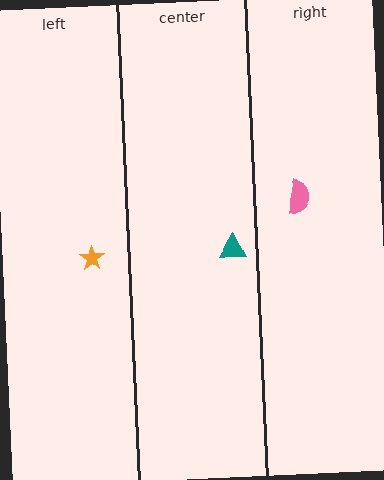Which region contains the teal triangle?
The center region.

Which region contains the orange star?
The left region.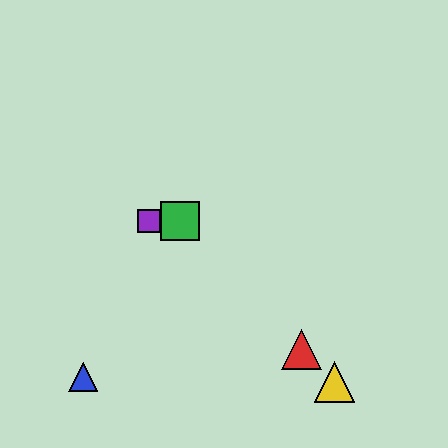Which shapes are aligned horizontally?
The green square, the purple square are aligned horizontally.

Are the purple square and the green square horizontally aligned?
Yes, both are at y≈221.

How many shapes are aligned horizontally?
2 shapes (the green square, the purple square) are aligned horizontally.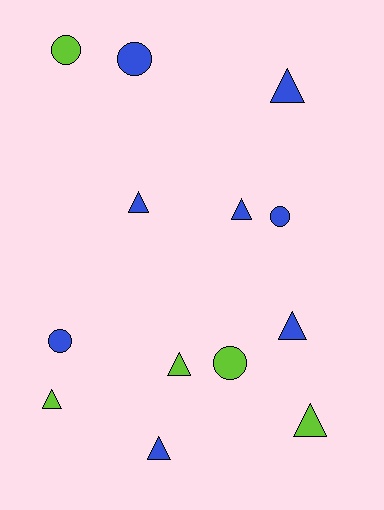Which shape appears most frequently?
Triangle, with 8 objects.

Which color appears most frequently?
Blue, with 8 objects.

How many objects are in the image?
There are 13 objects.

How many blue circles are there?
There are 3 blue circles.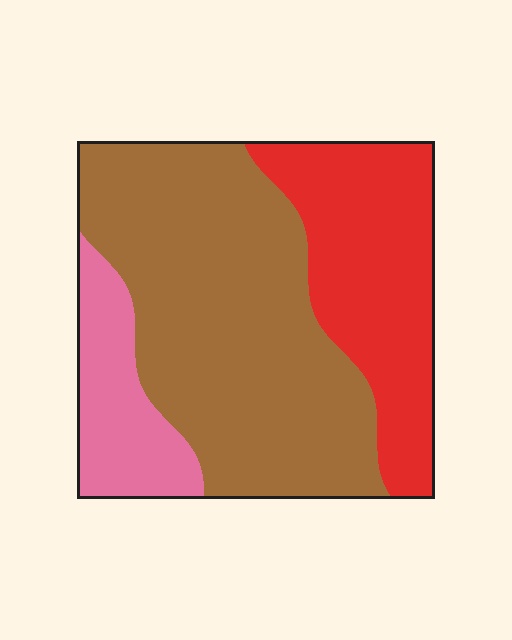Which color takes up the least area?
Pink, at roughly 15%.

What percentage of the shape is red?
Red takes up about one third (1/3) of the shape.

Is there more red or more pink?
Red.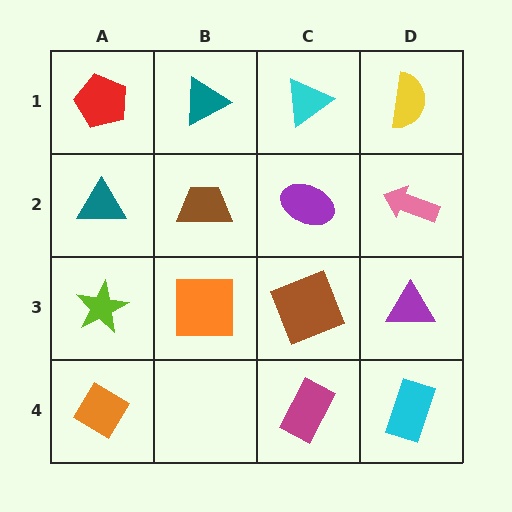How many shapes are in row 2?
4 shapes.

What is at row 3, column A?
A lime star.